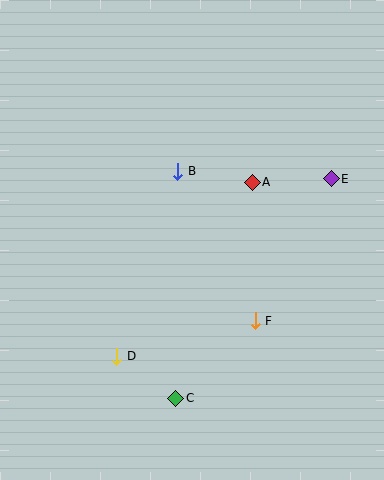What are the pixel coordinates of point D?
Point D is at (117, 356).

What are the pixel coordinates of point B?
Point B is at (178, 171).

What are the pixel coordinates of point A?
Point A is at (252, 182).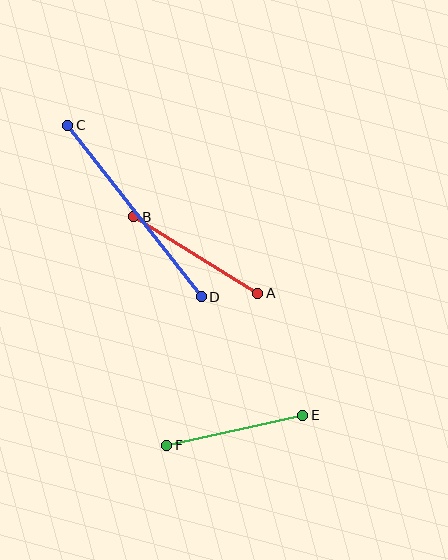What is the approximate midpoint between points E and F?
The midpoint is at approximately (235, 430) pixels.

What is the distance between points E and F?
The distance is approximately 139 pixels.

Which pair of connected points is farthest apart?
Points C and D are farthest apart.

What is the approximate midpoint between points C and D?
The midpoint is at approximately (135, 211) pixels.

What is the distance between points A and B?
The distance is approximately 146 pixels.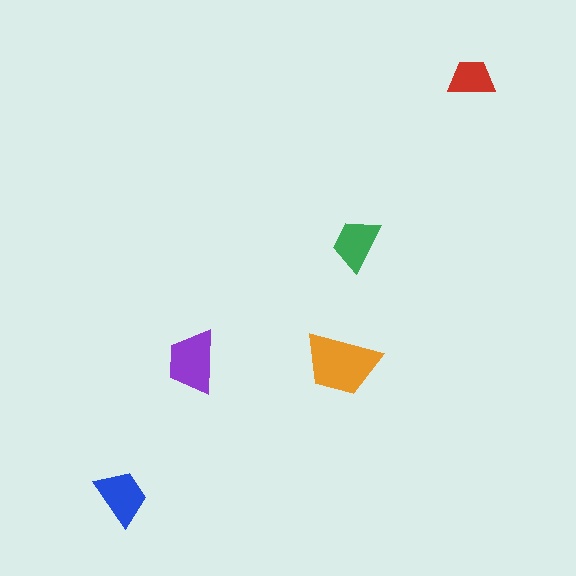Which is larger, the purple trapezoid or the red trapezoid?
The purple one.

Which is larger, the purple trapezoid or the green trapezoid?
The purple one.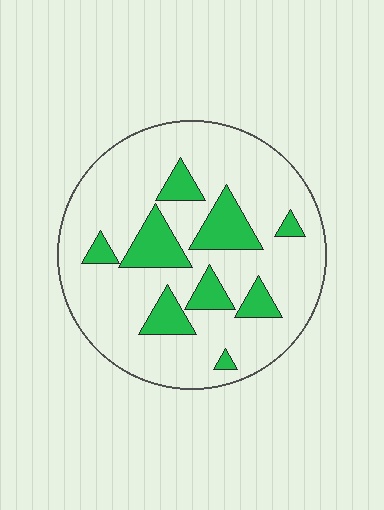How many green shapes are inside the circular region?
9.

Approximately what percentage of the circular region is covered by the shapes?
Approximately 20%.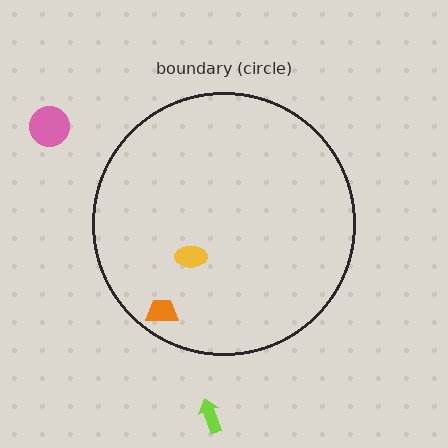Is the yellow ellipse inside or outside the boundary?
Inside.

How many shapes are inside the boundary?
2 inside, 2 outside.